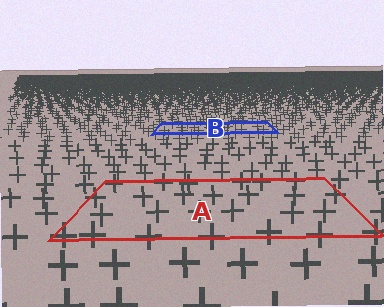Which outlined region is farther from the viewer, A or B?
Region B is farther from the viewer — the texture elements inside it appear smaller and more densely packed.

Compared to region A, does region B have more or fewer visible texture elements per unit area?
Region B has more texture elements per unit area — they are packed more densely because it is farther away.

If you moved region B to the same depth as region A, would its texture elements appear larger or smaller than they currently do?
They would appear larger. At a closer depth, the same texture elements are projected at a bigger on-screen size.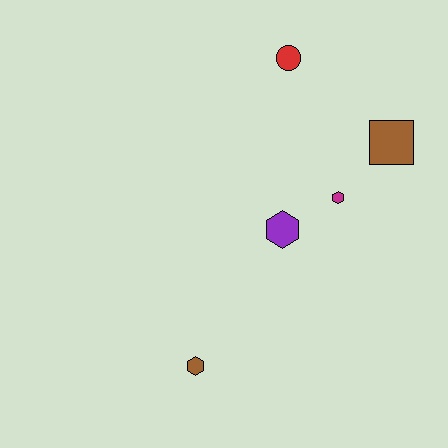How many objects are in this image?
There are 5 objects.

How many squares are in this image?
There is 1 square.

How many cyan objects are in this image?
There are no cyan objects.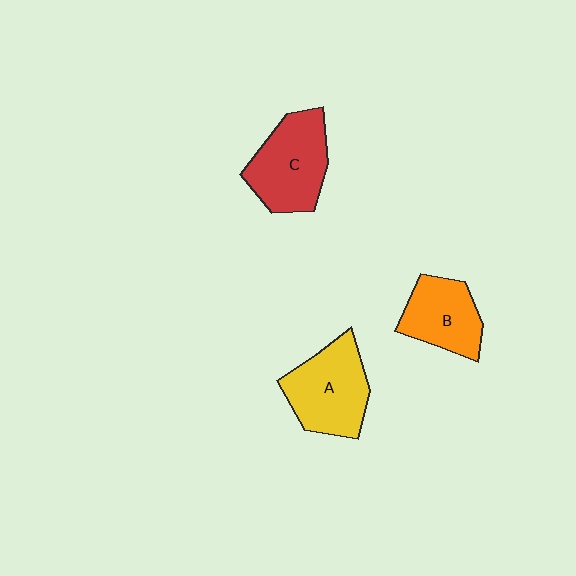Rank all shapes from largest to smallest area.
From largest to smallest: A (yellow), C (red), B (orange).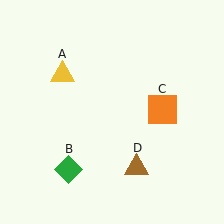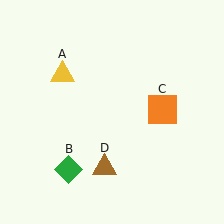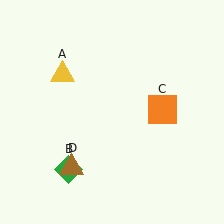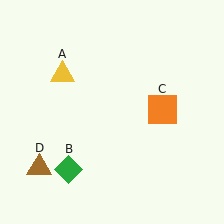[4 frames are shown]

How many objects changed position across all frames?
1 object changed position: brown triangle (object D).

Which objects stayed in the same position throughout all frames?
Yellow triangle (object A) and green diamond (object B) and orange square (object C) remained stationary.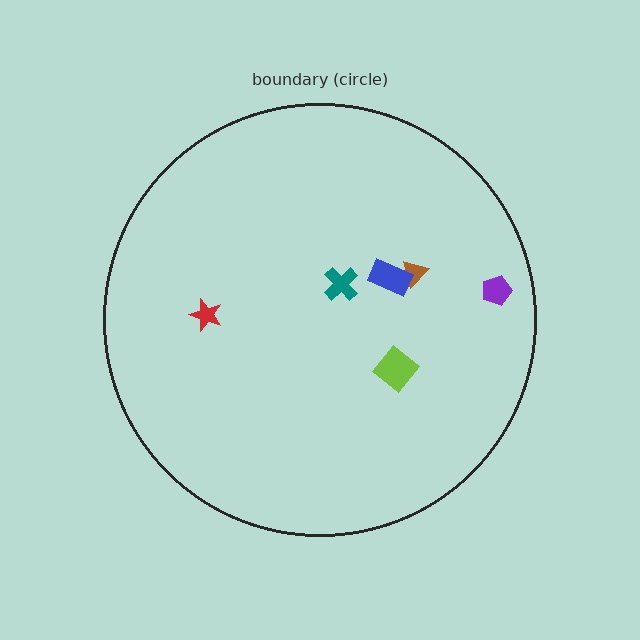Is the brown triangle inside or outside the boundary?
Inside.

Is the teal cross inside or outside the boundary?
Inside.